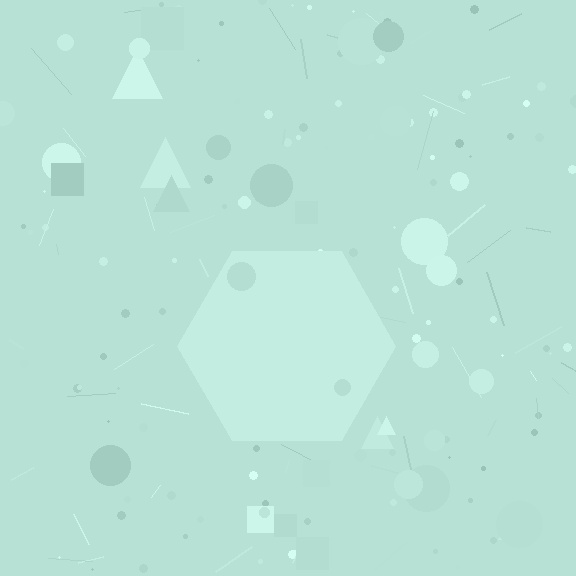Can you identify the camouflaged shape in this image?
The camouflaged shape is a hexagon.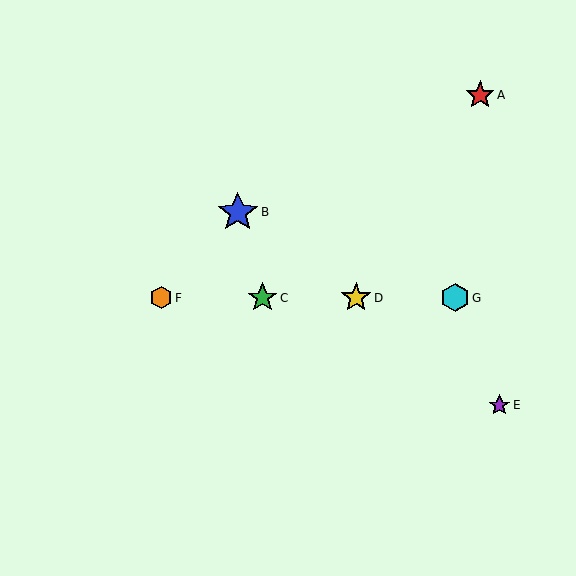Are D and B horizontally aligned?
No, D is at y≈298 and B is at y≈212.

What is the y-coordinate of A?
Object A is at y≈95.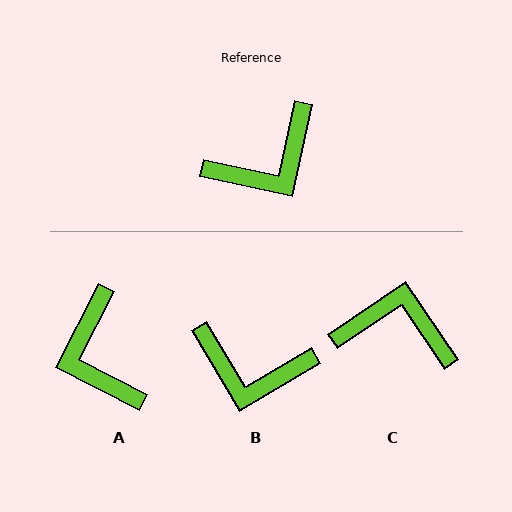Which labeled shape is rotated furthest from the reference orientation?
C, about 136 degrees away.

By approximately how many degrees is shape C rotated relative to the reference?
Approximately 136 degrees counter-clockwise.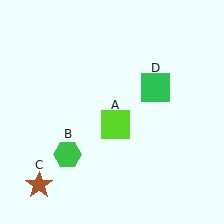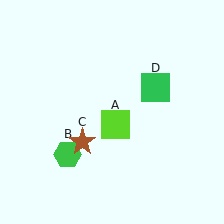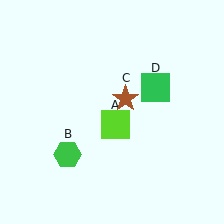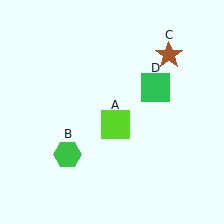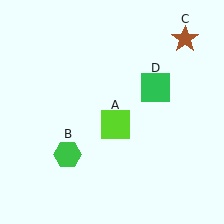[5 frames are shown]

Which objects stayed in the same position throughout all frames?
Lime square (object A) and green hexagon (object B) and green square (object D) remained stationary.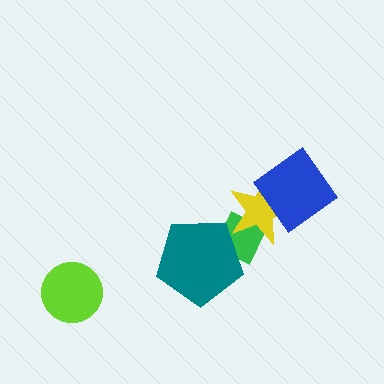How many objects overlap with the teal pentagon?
1 object overlaps with the teal pentagon.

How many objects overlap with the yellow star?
2 objects overlap with the yellow star.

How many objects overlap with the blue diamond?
1 object overlaps with the blue diamond.